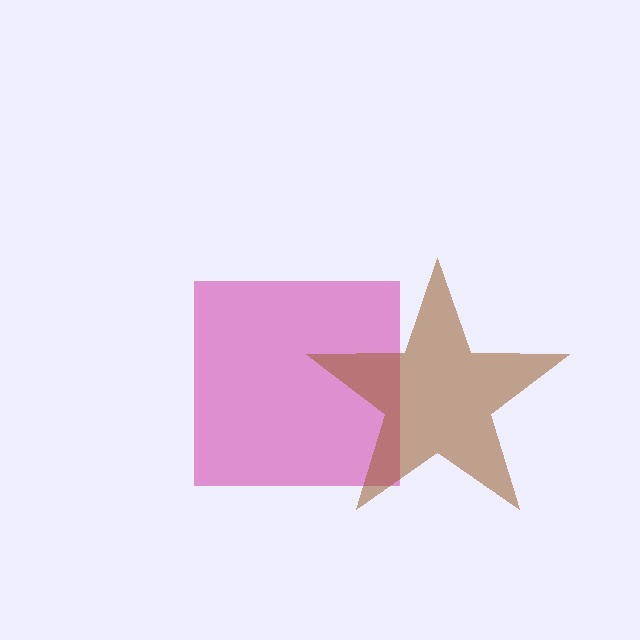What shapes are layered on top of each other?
The layered shapes are: a magenta square, a brown star.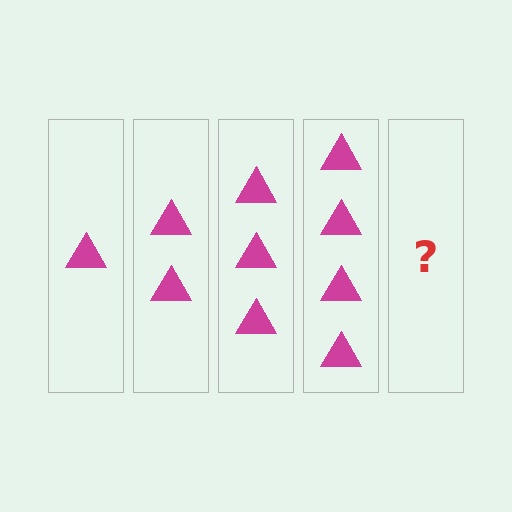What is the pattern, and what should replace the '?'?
The pattern is that each step adds one more triangle. The '?' should be 5 triangles.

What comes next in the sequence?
The next element should be 5 triangles.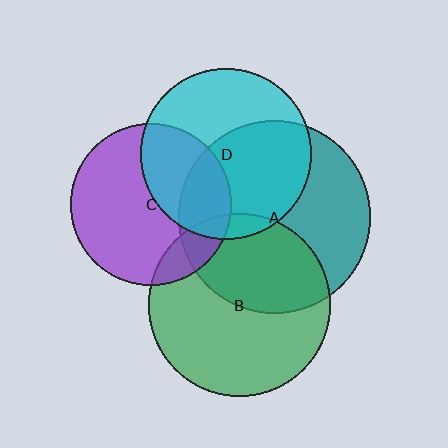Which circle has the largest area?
Circle A (teal).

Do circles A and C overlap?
Yes.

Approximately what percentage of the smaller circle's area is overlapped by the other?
Approximately 20%.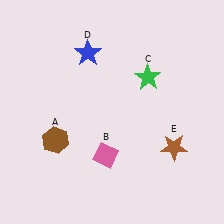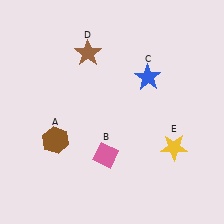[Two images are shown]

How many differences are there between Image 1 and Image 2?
There are 3 differences between the two images.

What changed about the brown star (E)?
In Image 1, E is brown. In Image 2, it changed to yellow.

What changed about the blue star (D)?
In Image 1, D is blue. In Image 2, it changed to brown.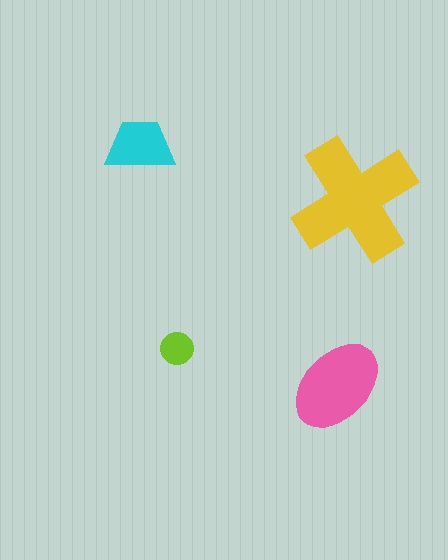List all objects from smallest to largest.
The lime circle, the cyan trapezoid, the pink ellipse, the yellow cross.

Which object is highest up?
The cyan trapezoid is topmost.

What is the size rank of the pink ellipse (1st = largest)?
2nd.